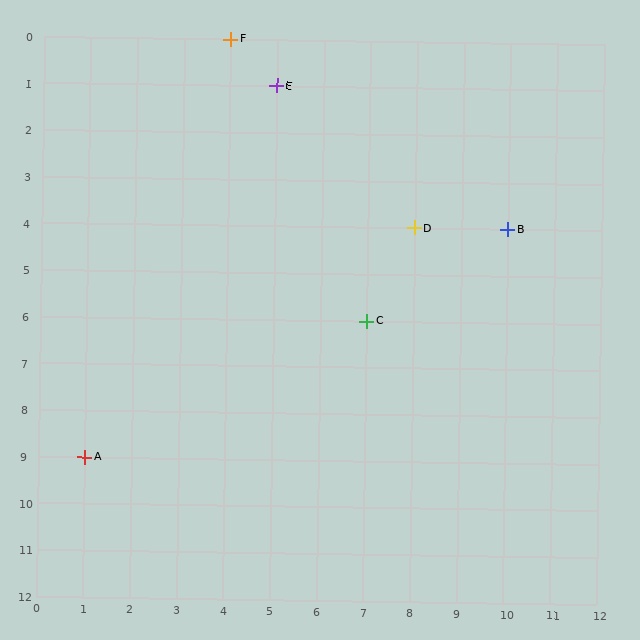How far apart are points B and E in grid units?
Points B and E are 5 columns and 3 rows apart (about 5.8 grid units diagonally).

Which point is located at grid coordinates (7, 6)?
Point C is at (7, 6).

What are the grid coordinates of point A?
Point A is at grid coordinates (1, 9).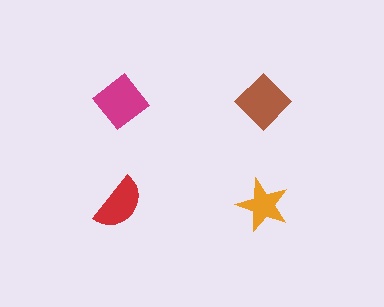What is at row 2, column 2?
An orange star.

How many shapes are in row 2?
2 shapes.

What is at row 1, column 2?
A brown diamond.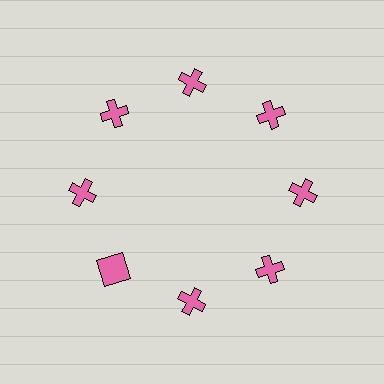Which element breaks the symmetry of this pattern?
The pink square at roughly the 8 o'clock position breaks the symmetry. All other shapes are pink crosses.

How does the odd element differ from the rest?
It has a different shape: square instead of cross.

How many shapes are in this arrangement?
There are 8 shapes arranged in a ring pattern.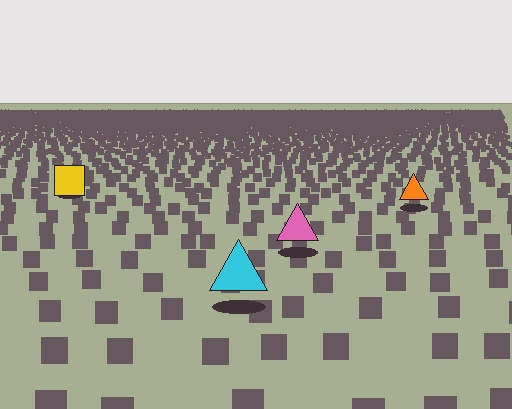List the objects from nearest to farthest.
From nearest to farthest: the cyan triangle, the pink triangle, the orange triangle, the yellow square.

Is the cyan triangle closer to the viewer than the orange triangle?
Yes. The cyan triangle is closer — you can tell from the texture gradient: the ground texture is coarser near it.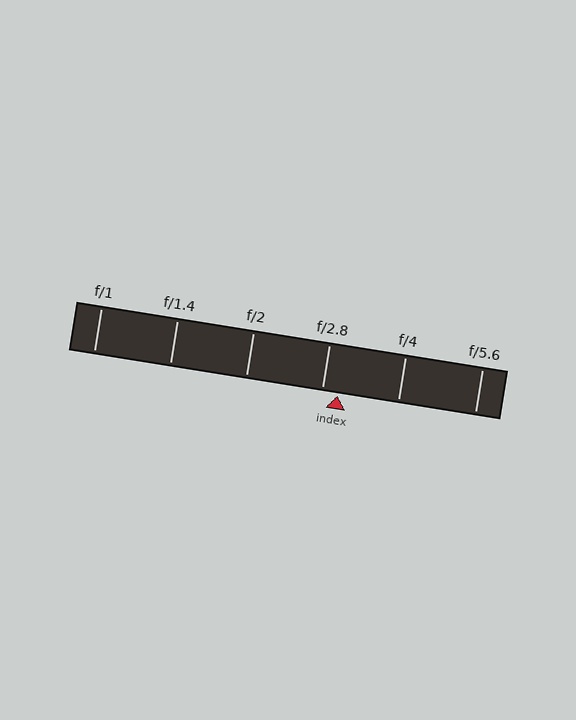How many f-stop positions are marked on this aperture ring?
There are 6 f-stop positions marked.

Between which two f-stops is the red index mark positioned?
The index mark is between f/2.8 and f/4.